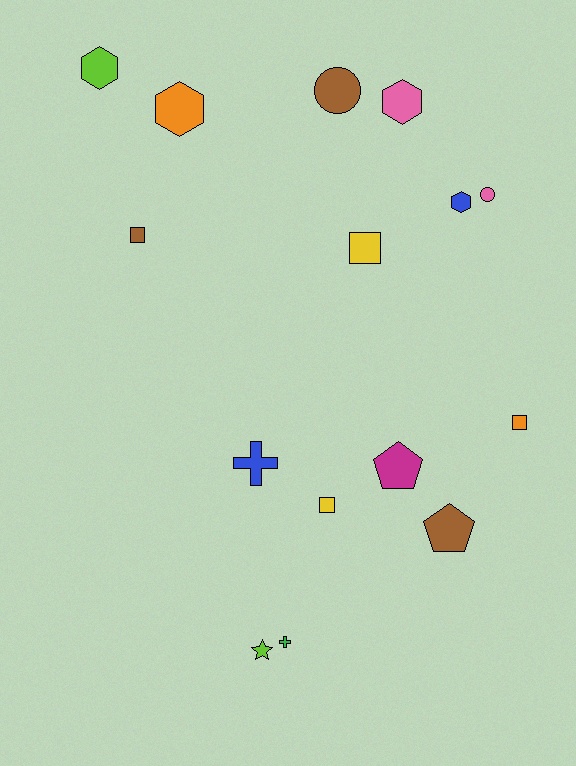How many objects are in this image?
There are 15 objects.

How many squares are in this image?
There are 4 squares.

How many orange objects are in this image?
There are 2 orange objects.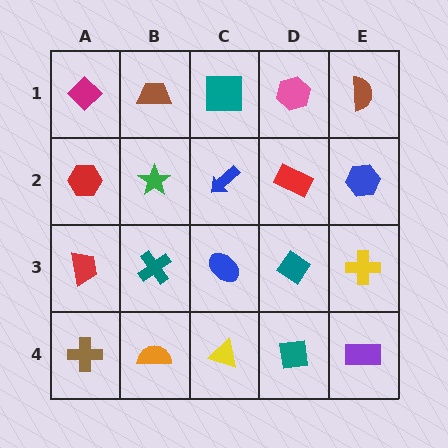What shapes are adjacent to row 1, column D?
A red rectangle (row 2, column D), a teal square (row 1, column C), a brown semicircle (row 1, column E).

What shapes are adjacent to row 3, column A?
A red hexagon (row 2, column A), a brown cross (row 4, column A), a teal cross (row 3, column B).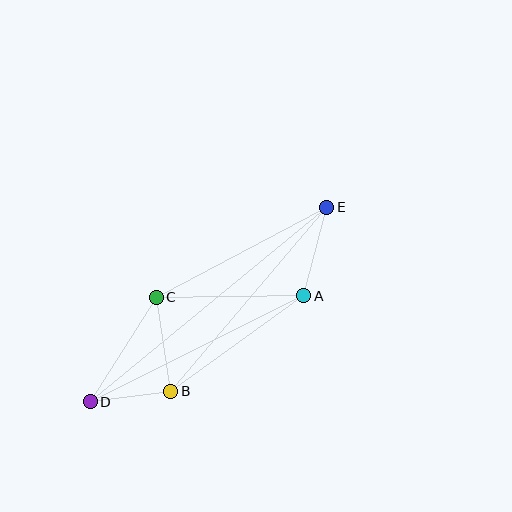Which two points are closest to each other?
Points B and D are closest to each other.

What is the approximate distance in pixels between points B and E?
The distance between B and E is approximately 241 pixels.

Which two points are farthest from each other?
Points D and E are farthest from each other.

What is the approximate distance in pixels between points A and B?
The distance between A and B is approximately 164 pixels.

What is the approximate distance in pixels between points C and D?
The distance between C and D is approximately 123 pixels.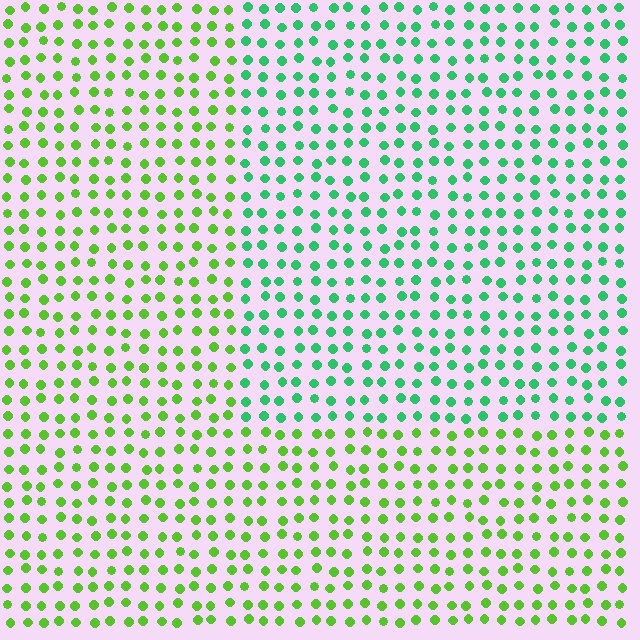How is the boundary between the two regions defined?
The boundary is defined purely by a slight shift in hue (about 41 degrees). Spacing, size, and orientation are identical on both sides.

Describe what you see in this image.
The image is filled with small lime elements in a uniform arrangement. A rectangle-shaped region is visible where the elements are tinted to a slightly different hue, forming a subtle color boundary.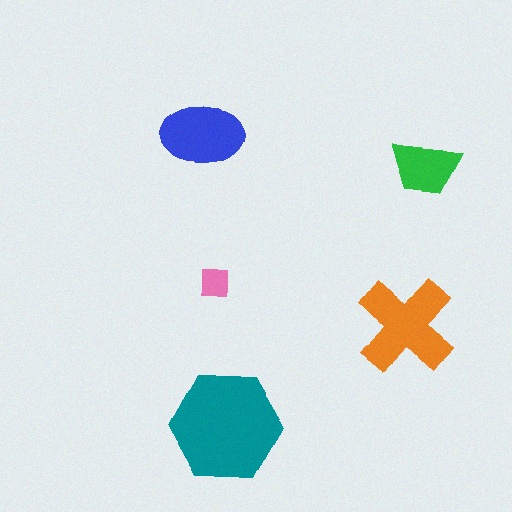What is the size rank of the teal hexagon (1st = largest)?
1st.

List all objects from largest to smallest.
The teal hexagon, the orange cross, the blue ellipse, the green trapezoid, the pink square.